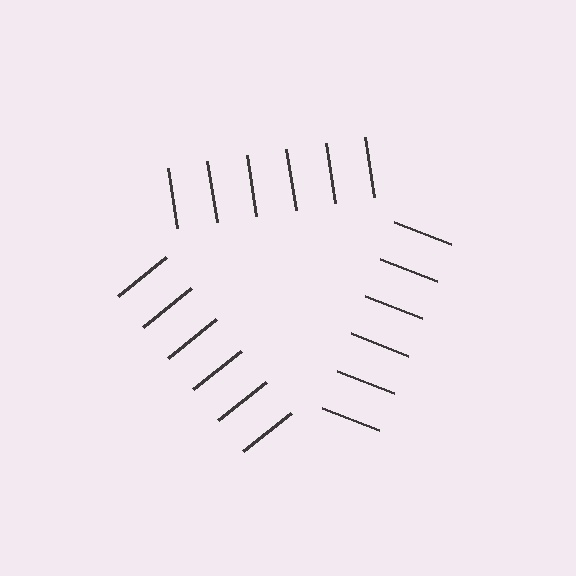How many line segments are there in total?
18 — 6 along each of the 3 edges.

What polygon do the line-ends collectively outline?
An illusory triangle — the line segments terminate on its edges but no continuous stroke is drawn.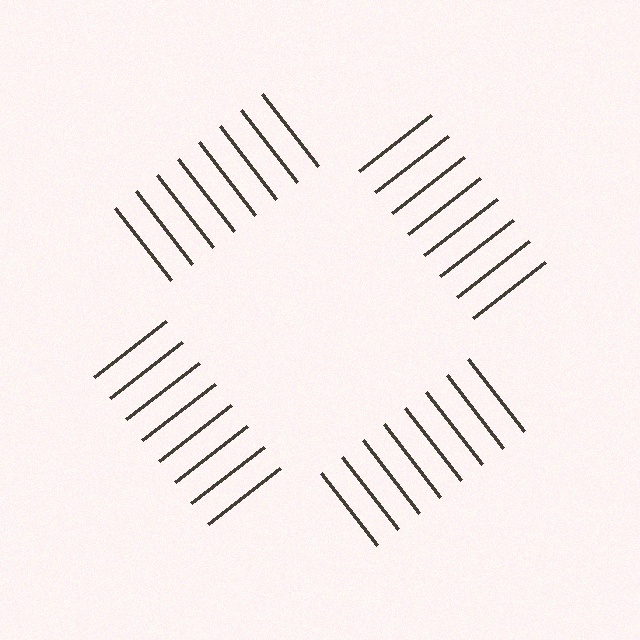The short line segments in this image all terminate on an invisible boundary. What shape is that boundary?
An illusory square — the line segments terminate on its edges but no continuous stroke is drawn.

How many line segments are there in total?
32 — 8 along each of the 4 edges.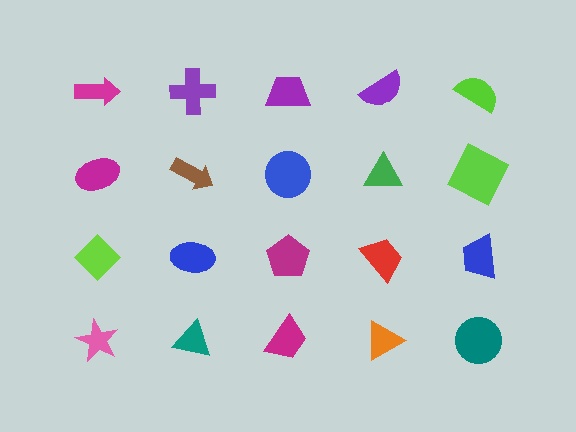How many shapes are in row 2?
5 shapes.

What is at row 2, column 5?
A lime square.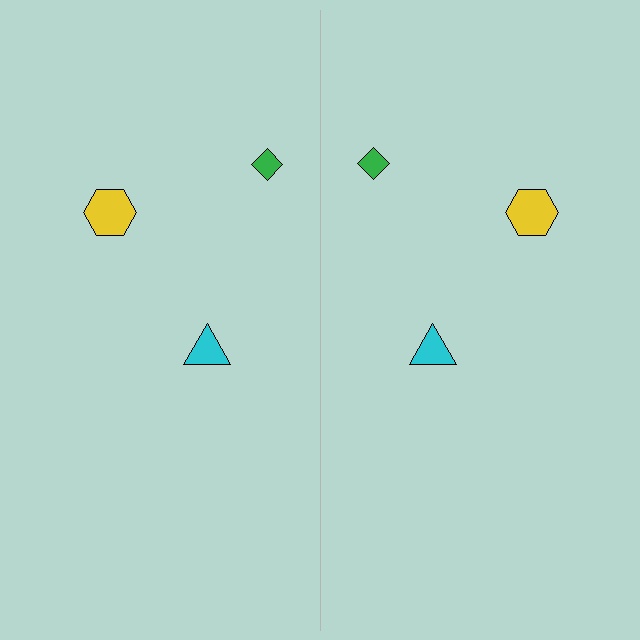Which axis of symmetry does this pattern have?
The pattern has a vertical axis of symmetry running through the center of the image.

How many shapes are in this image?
There are 6 shapes in this image.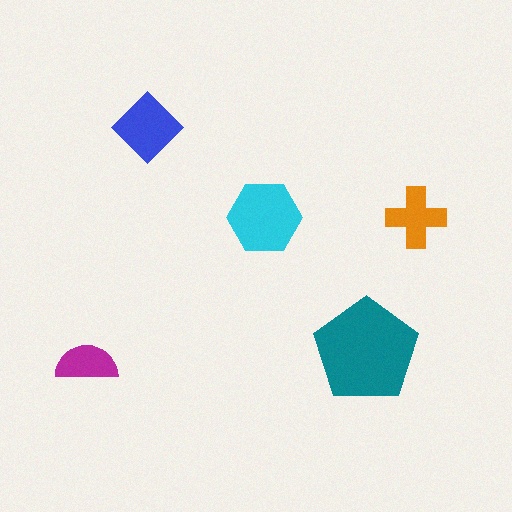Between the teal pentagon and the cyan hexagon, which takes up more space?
The teal pentagon.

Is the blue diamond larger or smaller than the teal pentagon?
Smaller.